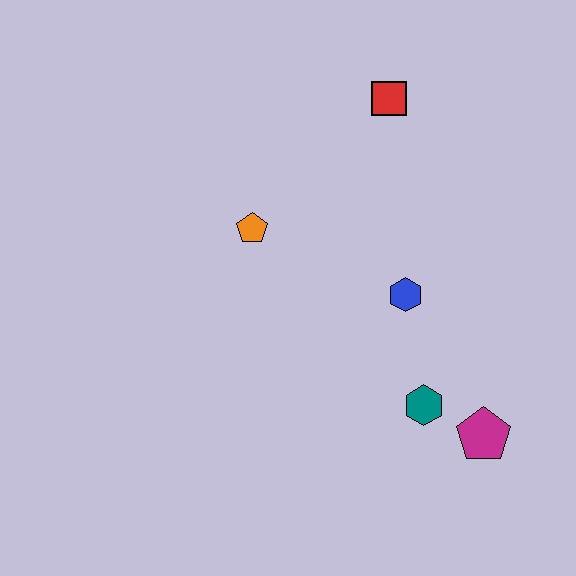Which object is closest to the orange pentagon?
The blue hexagon is closest to the orange pentagon.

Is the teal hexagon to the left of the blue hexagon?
No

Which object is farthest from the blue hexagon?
The red square is farthest from the blue hexagon.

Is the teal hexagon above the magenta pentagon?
Yes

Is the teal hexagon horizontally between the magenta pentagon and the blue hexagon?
Yes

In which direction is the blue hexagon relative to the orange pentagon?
The blue hexagon is to the right of the orange pentagon.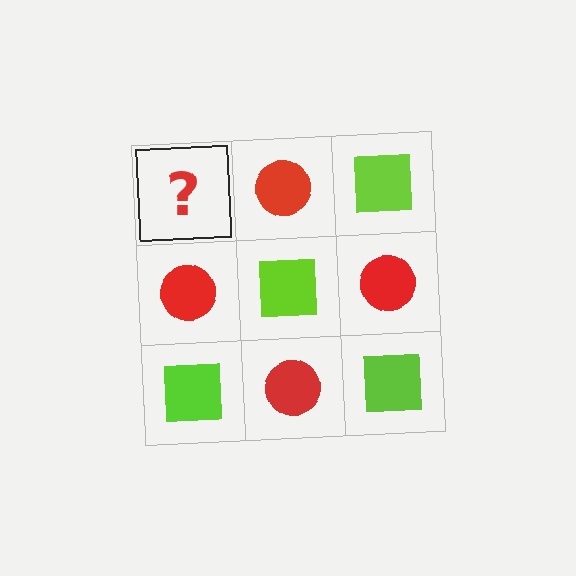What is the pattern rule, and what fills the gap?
The rule is that it alternates lime square and red circle in a checkerboard pattern. The gap should be filled with a lime square.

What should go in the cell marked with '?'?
The missing cell should contain a lime square.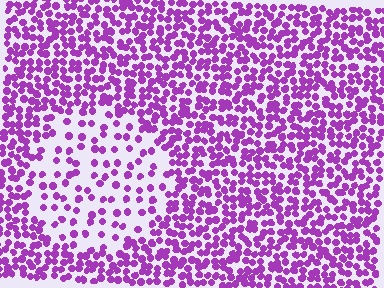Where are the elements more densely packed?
The elements are more densely packed outside the circle boundary.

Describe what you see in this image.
The image contains small purple elements arranged at two different densities. A circle-shaped region is visible where the elements are less densely packed than the surrounding area.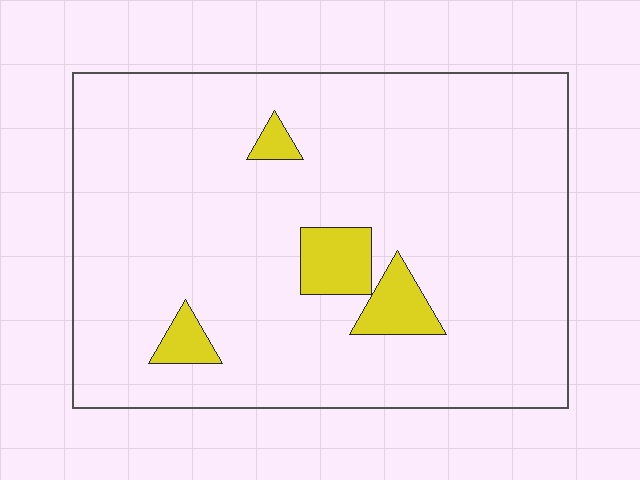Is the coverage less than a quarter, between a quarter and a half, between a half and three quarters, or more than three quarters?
Less than a quarter.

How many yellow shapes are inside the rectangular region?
4.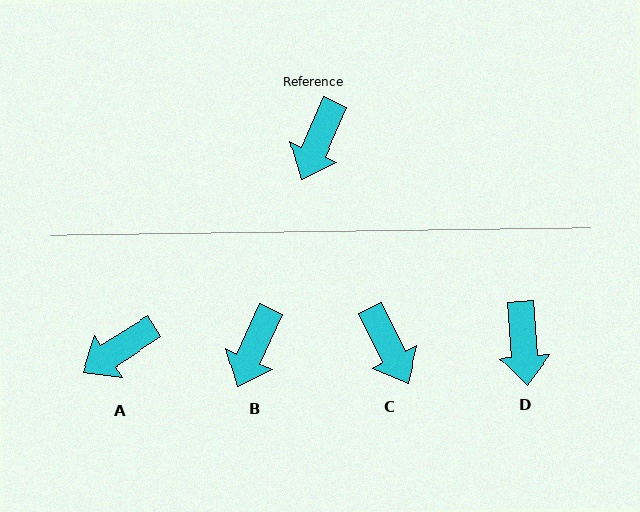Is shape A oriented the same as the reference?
No, it is off by about 33 degrees.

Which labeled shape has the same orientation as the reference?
B.